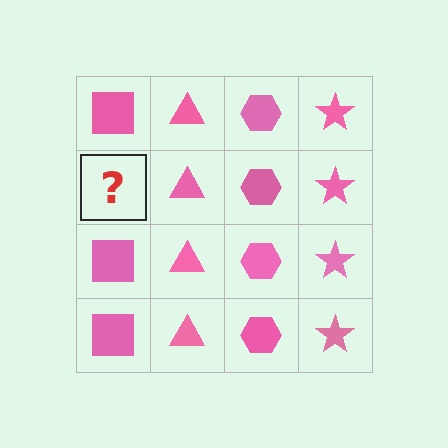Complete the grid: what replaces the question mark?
The question mark should be replaced with a pink square.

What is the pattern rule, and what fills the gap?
The rule is that each column has a consistent shape. The gap should be filled with a pink square.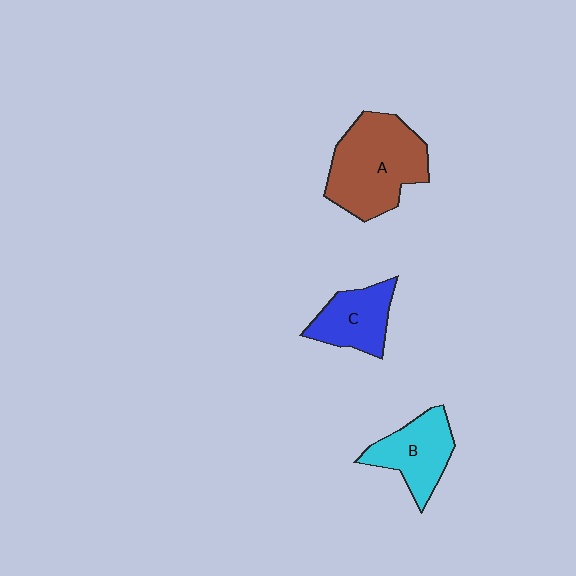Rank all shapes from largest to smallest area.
From largest to smallest: A (brown), B (cyan), C (blue).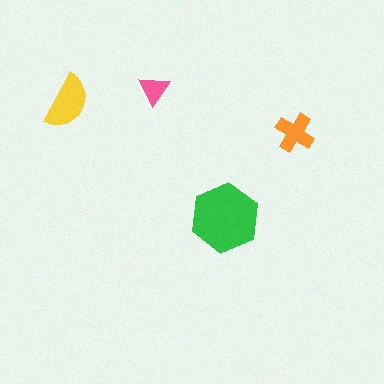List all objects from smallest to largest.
The pink triangle, the orange cross, the yellow semicircle, the green hexagon.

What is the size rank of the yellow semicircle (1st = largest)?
2nd.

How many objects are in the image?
There are 4 objects in the image.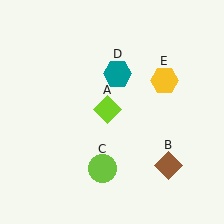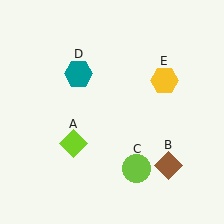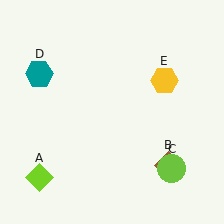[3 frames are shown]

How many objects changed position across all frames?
3 objects changed position: lime diamond (object A), lime circle (object C), teal hexagon (object D).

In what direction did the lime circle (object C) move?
The lime circle (object C) moved right.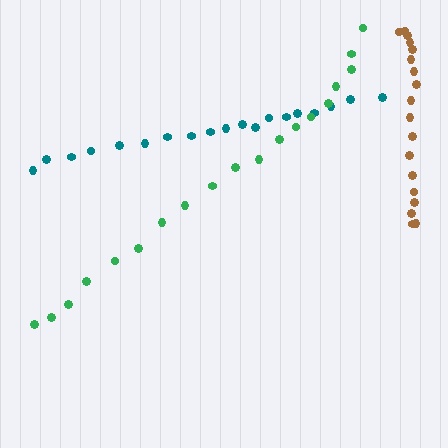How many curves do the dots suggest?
There are 3 distinct paths.